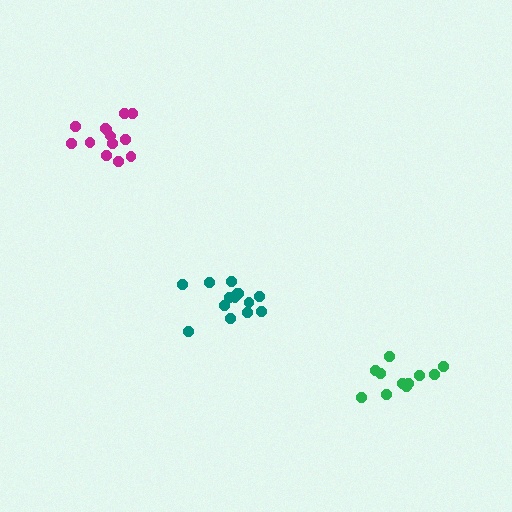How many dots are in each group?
Group 1: 14 dots, Group 2: 13 dots, Group 3: 11 dots (38 total).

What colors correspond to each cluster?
The clusters are colored: teal, magenta, green.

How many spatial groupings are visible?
There are 3 spatial groupings.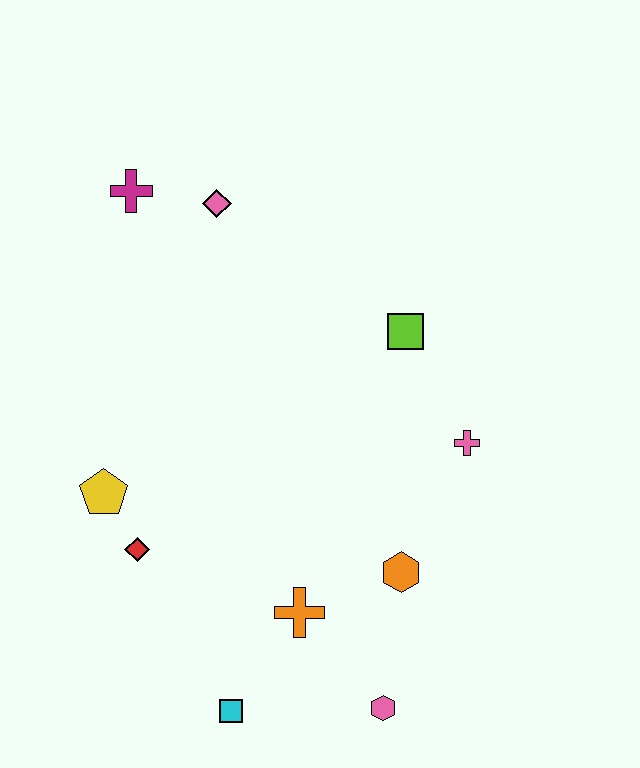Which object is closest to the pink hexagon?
The orange cross is closest to the pink hexagon.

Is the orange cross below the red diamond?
Yes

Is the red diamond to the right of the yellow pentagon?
Yes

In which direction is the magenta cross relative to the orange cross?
The magenta cross is above the orange cross.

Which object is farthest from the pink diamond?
The pink hexagon is farthest from the pink diamond.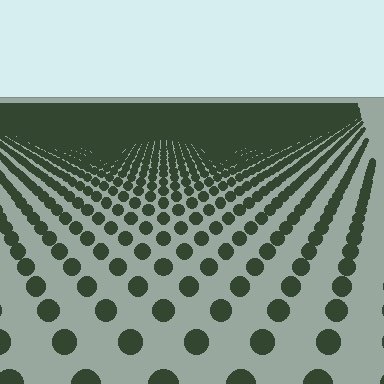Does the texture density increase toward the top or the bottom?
Density increases toward the top.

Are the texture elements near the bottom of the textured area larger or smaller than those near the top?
Larger. Near the bottom, elements are closer to the viewer and appear at a bigger on-screen size.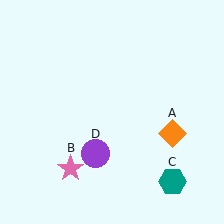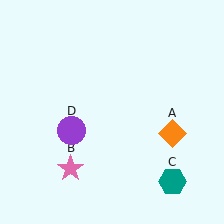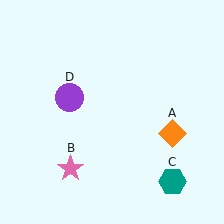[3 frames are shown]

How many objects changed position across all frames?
1 object changed position: purple circle (object D).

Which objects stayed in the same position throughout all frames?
Orange diamond (object A) and pink star (object B) and teal hexagon (object C) remained stationary.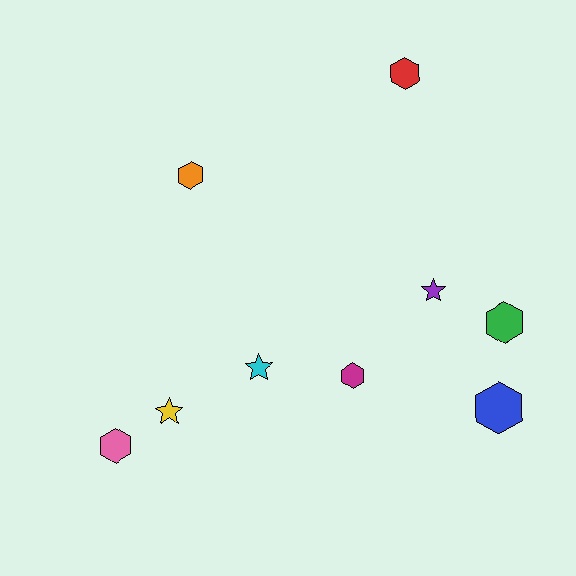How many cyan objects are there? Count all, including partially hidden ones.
There is 1 cyan object.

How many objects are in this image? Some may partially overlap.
There are 9 objects.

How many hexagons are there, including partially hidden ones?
There are 6 hexagons.